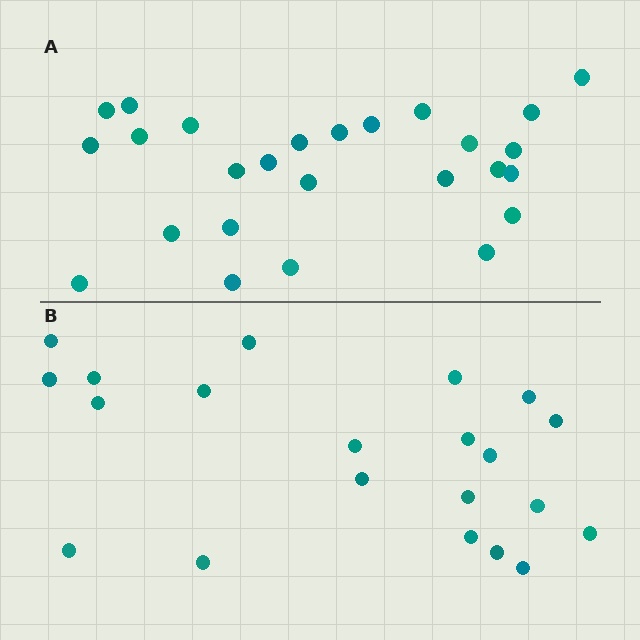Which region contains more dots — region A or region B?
Region A (the top region) has more dots.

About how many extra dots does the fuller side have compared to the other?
Region A has about 5 more dots than region B.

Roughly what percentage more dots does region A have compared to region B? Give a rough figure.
About 25% more.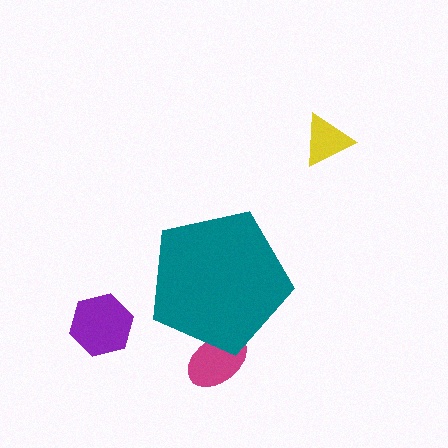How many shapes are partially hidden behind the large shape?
1 shape is partially hidden.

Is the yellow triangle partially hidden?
No, the yellow triangle is fully visible.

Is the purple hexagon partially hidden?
No, the purple hexagon is fully visible.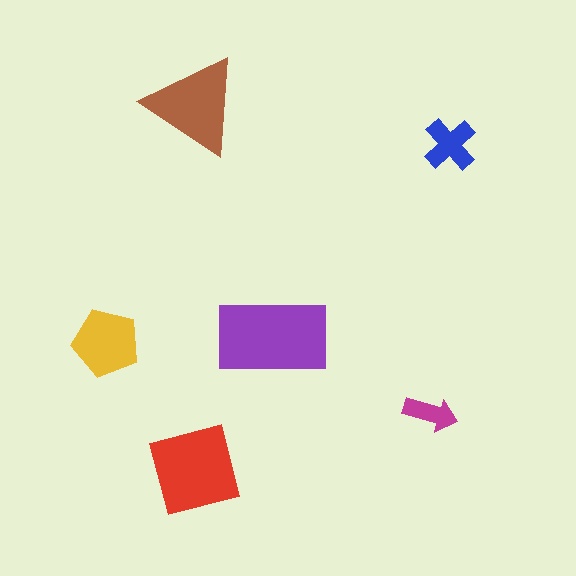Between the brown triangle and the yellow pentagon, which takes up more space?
The brown triangle.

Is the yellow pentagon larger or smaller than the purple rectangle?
Smaller.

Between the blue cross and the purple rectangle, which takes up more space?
The purple rectangle.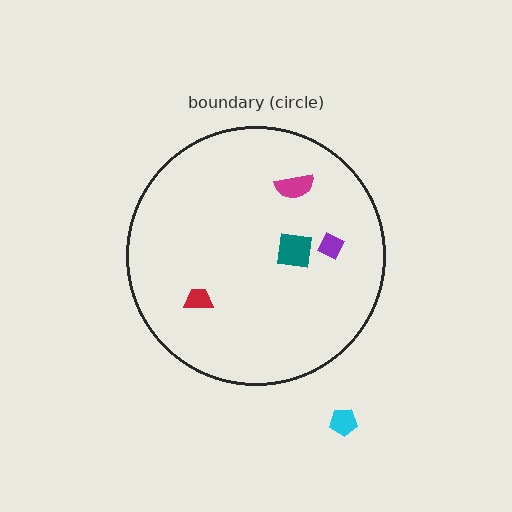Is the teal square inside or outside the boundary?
Inside.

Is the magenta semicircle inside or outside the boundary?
Inside.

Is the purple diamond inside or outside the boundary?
Inside.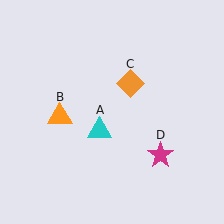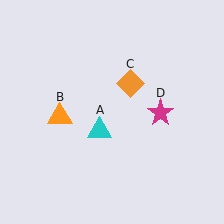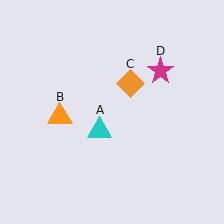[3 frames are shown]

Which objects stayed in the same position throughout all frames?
Cyan triangle (object A) and orange triangle (object B) and orange diamond (object C) remained stationary.